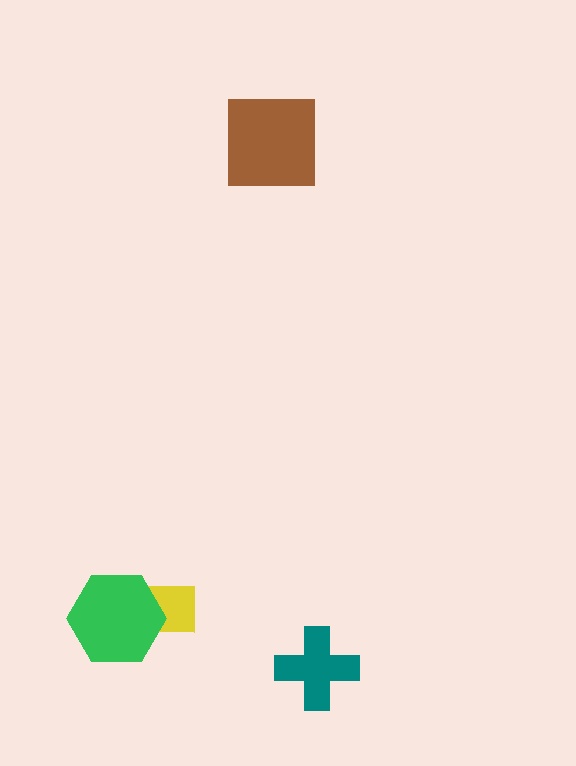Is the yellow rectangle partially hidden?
Yes, it is partially covered by another shape.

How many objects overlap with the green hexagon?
1 object overlaps with the green hexagon.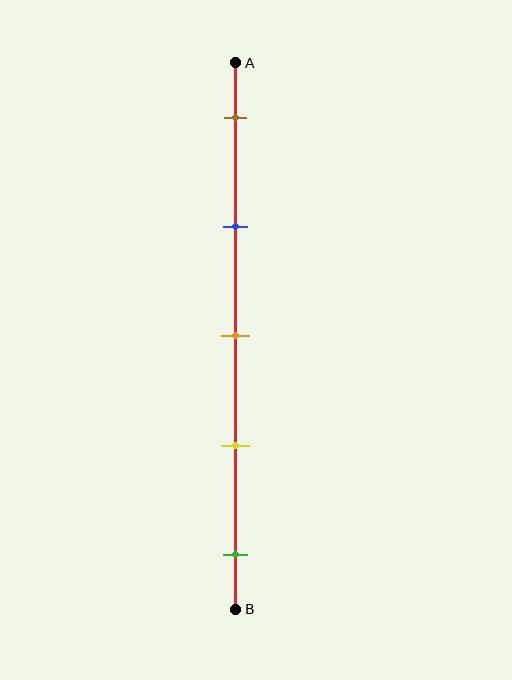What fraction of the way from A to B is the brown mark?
The brown mark is approximately 10% (0.1) of the way from A to B.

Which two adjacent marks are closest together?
The orange and yellow marks are the closest adjacent pair.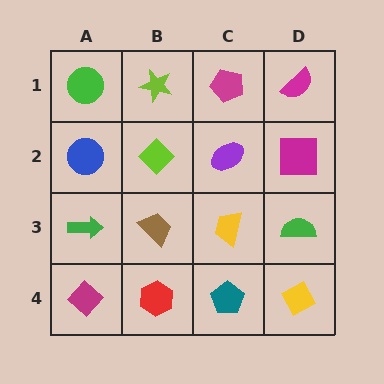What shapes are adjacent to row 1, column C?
A purple ellipse (row 2, column C), a lime star (row 1, column B), a magenta semicircle (row 1, column D).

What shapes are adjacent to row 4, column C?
A yellow trapezoid (row 3, column C), a red hexagon (row 4, column B), a yellow diamond (row 4, column D).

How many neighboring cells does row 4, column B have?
3.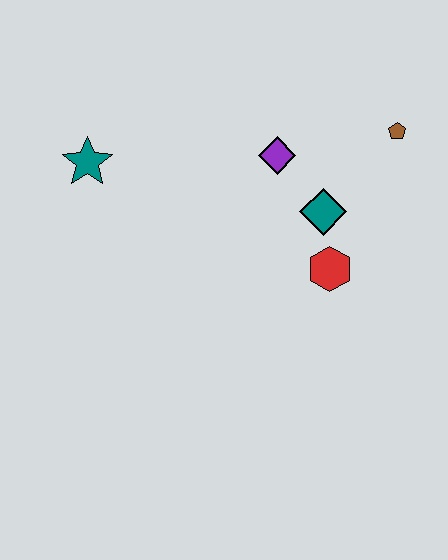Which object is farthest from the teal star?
The brown pentagon is farthest from the teal star.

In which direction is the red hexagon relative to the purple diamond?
The red hexagon is below the purple diamond.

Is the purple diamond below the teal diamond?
No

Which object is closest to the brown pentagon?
The teal diamond is closest to the brown pentagon.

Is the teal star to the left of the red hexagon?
Yes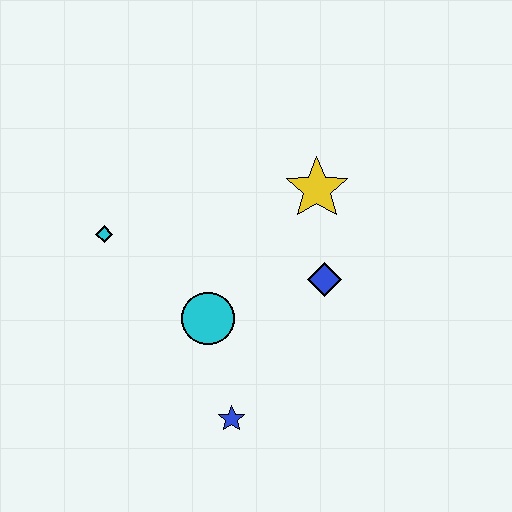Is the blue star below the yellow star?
Yes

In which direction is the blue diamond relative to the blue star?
The blue diamond is above the blue star.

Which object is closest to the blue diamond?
The yellow star is closest to the blue diamond.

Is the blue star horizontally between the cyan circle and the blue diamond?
Yes